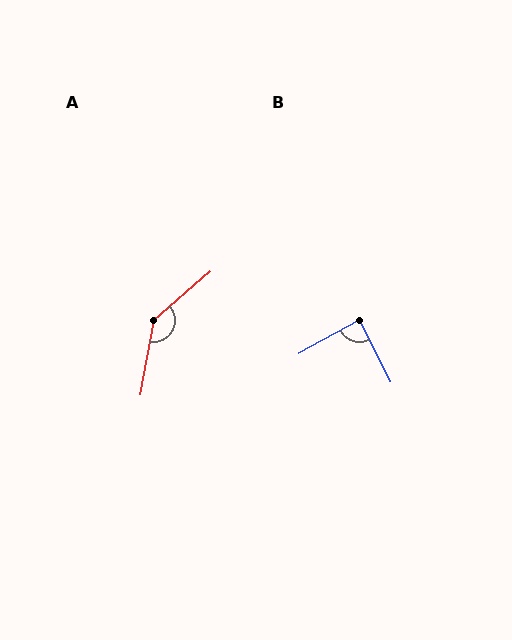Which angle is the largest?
A, at approximately 141 degrees.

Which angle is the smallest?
B, at approximately 87 degrees.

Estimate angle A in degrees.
Approximately 141 degrees.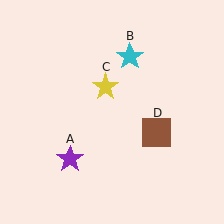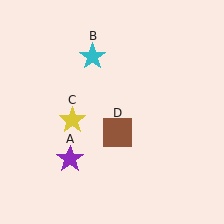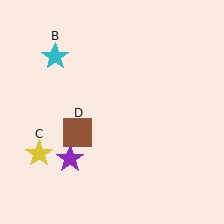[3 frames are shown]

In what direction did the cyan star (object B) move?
The cyan star (object B) moved left.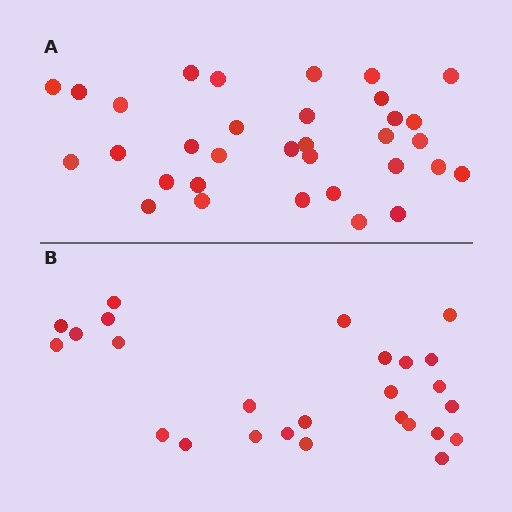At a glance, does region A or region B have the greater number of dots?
Region A (the top region) has more dots.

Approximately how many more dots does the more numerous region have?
Region A has roughly 8 or so more dots than region B.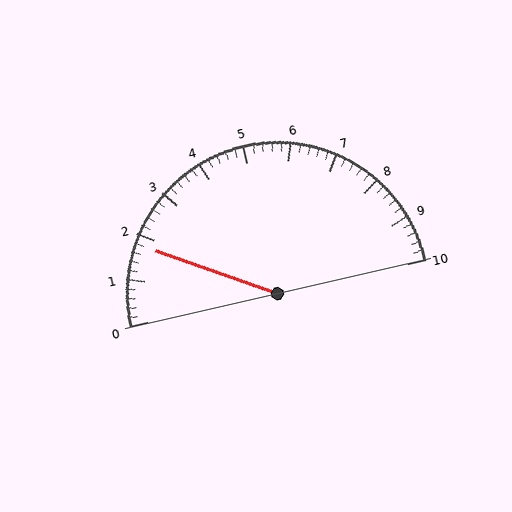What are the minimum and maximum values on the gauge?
The gauge ranges from 0 to 10.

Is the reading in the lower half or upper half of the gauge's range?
The reading is in the lower half of the range (0 to 10).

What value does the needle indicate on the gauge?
The needle indicates approximately 1.8.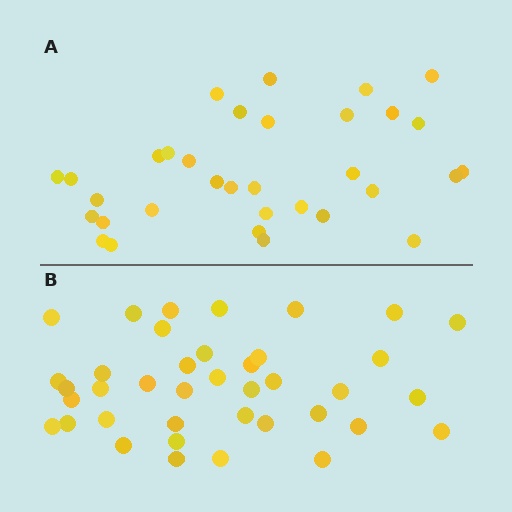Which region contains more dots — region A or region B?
Region B (the bottom region) has more dots.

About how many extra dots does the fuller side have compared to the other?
Region B has about 6 more dots than region A.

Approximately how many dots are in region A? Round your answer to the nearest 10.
About 30 dots. (The exact count is 33, which rounds to 30.)